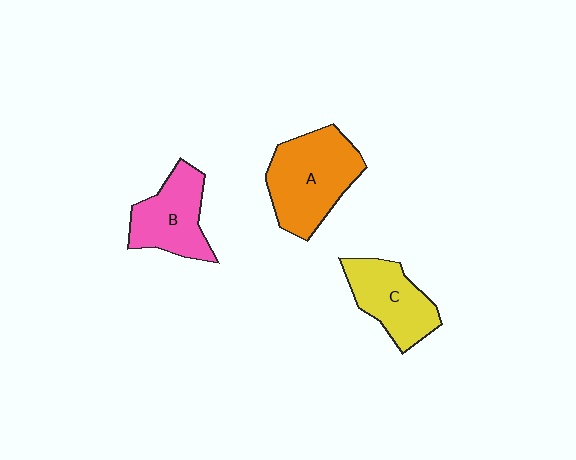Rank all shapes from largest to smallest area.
From largest to smallest: A (orange), B (pink), C (yellow).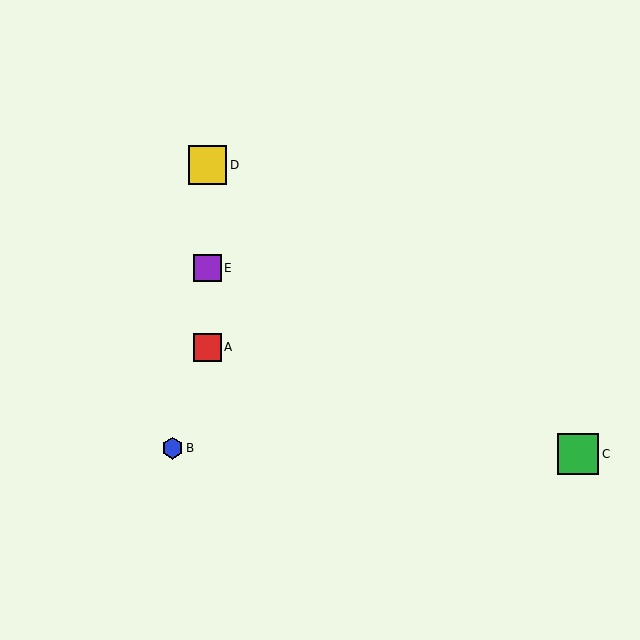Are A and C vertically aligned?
No, A is at x≈208 and C is at x≈578.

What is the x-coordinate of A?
Object A is at x≈208.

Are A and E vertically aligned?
Yes, both are at x≈208.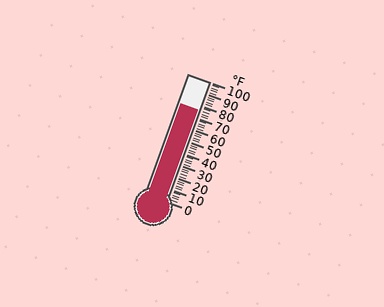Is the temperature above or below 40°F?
The temperature is above 40°F.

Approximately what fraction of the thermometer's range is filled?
The thermometer is filled to approximately 75% of its range.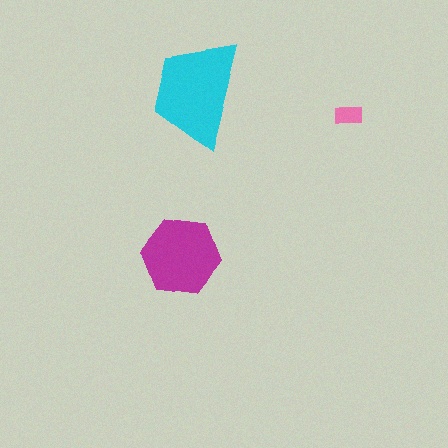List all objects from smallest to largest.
The pink rectangle, the magenta hexagon, the cyan trapezoid.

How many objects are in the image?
There are 3 objects in the image.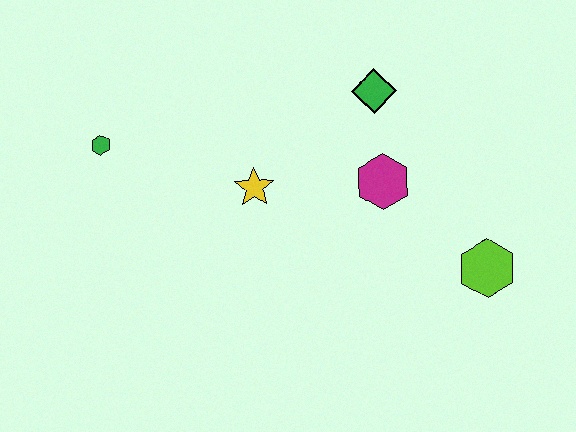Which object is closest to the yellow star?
The magenta hexagon is closest to the yellow star.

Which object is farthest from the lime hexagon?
The green hexagon is farthest from the lime hexagon.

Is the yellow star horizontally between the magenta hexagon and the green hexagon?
Yes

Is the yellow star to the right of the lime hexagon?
No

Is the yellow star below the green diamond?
Yes